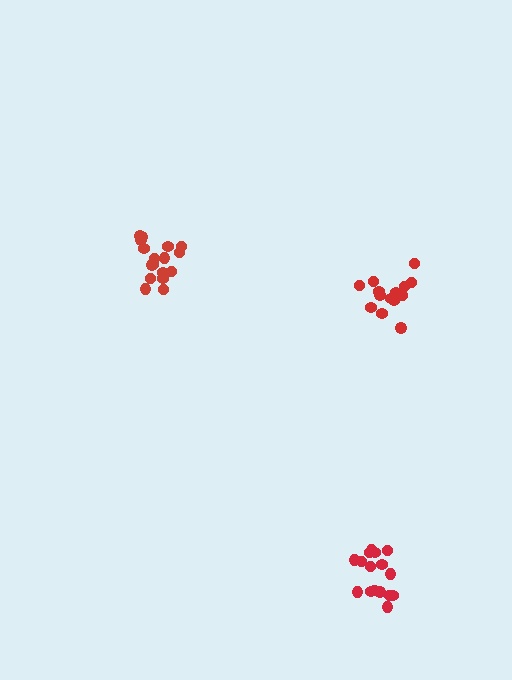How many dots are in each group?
Group 1: 14 dots, Group 2: 16 dots, Group 3: 17 dots (47 total).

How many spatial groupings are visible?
There are 3 spatial groupings.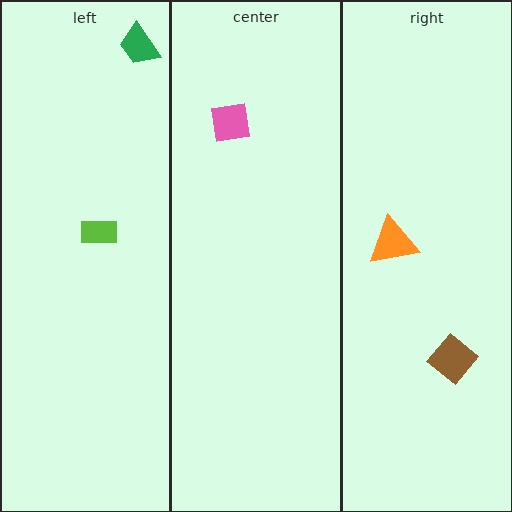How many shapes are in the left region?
2.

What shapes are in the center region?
The pink square.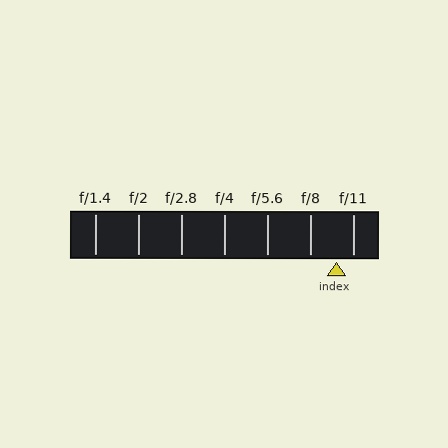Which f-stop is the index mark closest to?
The index mark is closest to f/11.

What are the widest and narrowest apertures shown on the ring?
The widest aperture shown is f/1.4 and the narrowest is f/11.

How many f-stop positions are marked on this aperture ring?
There are 7 f-stop positions marked.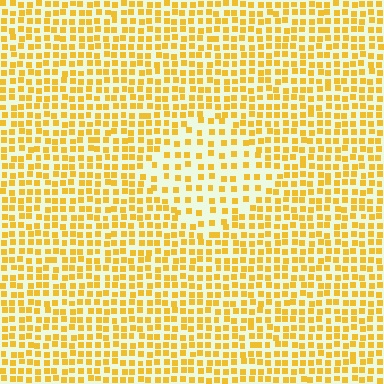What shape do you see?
I see a diamond.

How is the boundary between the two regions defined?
The boundary is defined by a change in element density (approximately 1.8x ratio). All elements are the same color, size, and shape.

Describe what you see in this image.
The image contains small yellow elements arranged at two different densities. A diamond-shaped region is visible where the elements are less densely packed than the surrounding area.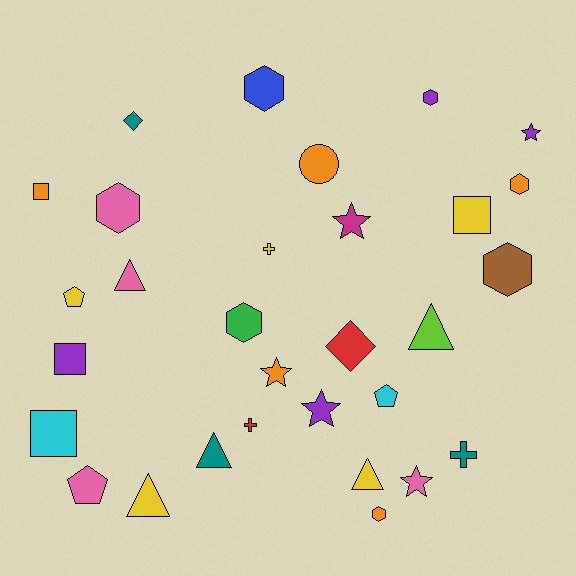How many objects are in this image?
There are 30 objects.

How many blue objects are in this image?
There is 1 blue object.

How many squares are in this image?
There are 4 squares.